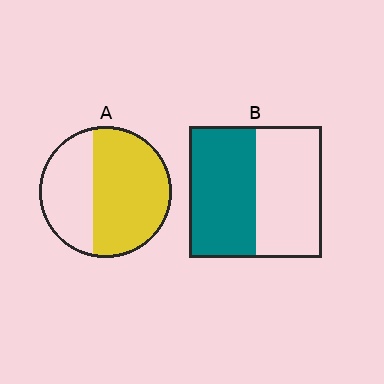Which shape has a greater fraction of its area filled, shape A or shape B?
Shape A.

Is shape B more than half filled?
Roughly half.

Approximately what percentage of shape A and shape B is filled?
A is approximately 60% and B is approximately 50%.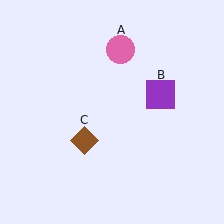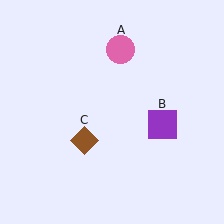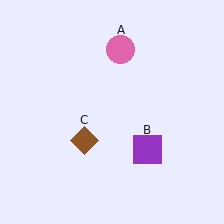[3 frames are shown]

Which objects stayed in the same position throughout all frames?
Pink circle (object A) and brown diamond (object C) remained stationary.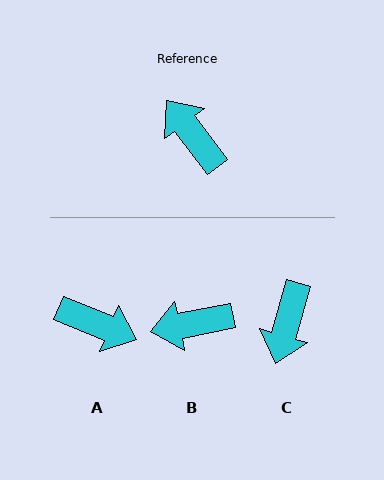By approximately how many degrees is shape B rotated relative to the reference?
Approximately 64 degrees counter-clockwise.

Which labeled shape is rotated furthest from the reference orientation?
A, about 150 degrees away.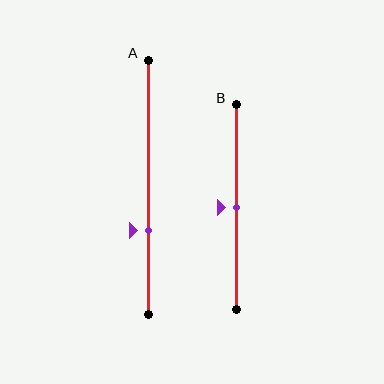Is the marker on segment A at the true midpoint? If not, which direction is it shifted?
No, the marker on segment A is shifted downward by about 17% of the segment length.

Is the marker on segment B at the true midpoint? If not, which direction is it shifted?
Yes, the marker on segment B is at the true midpoint.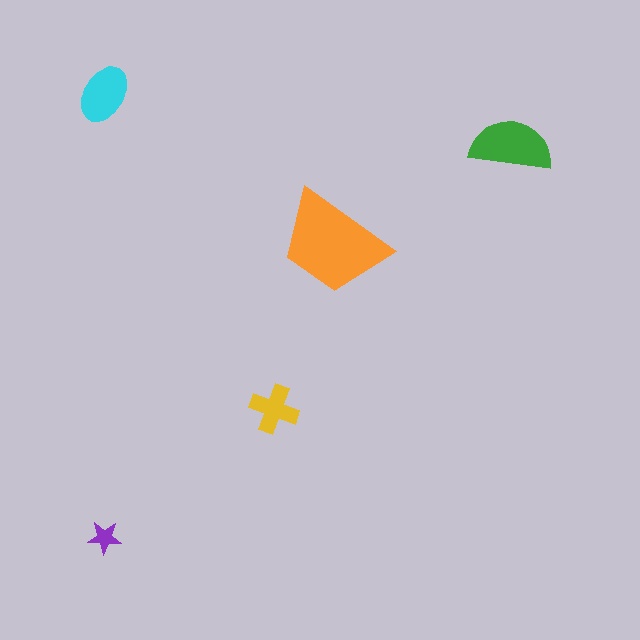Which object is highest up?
The cyan ellipse is topmost.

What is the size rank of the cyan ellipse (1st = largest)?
3rd.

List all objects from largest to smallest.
The orange trapezoid, the green semicircle, the cyan ellipse, the yellow cross, the purple star.